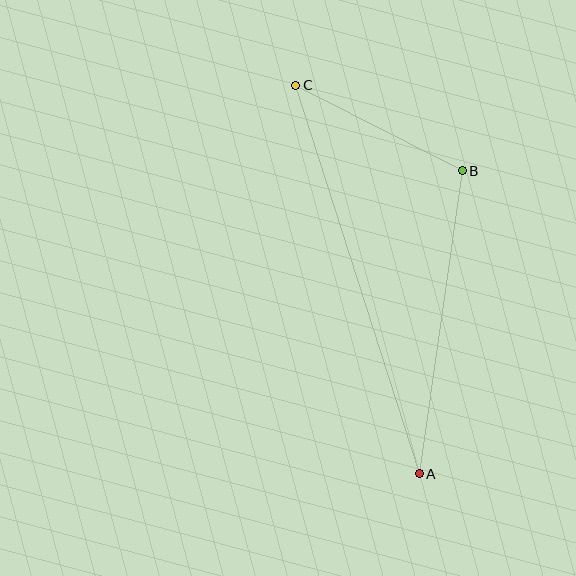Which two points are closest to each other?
Points B and C are closest to each other.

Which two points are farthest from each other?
Points A and C are farthest from each other.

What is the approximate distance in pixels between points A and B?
The distance between A and B is approximately 306 pixels.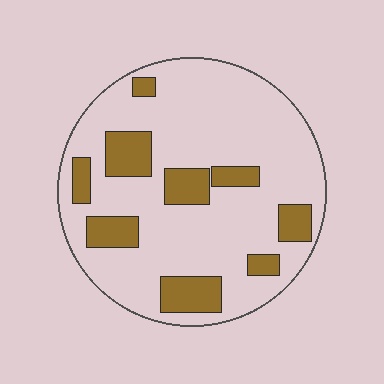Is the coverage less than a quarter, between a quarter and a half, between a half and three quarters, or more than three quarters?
Less than a quarter.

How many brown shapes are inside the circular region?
9.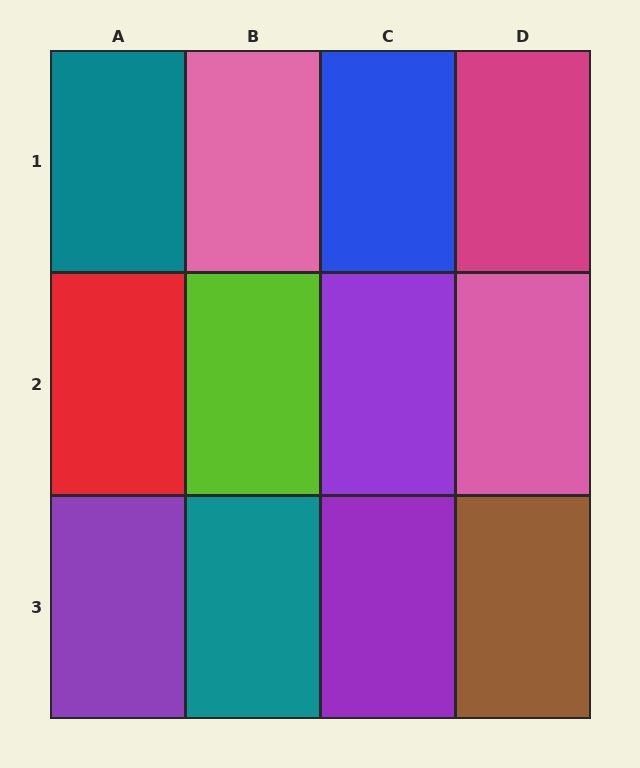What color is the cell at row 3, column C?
Purple.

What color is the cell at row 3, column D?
Brown.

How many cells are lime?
1 cell is lime.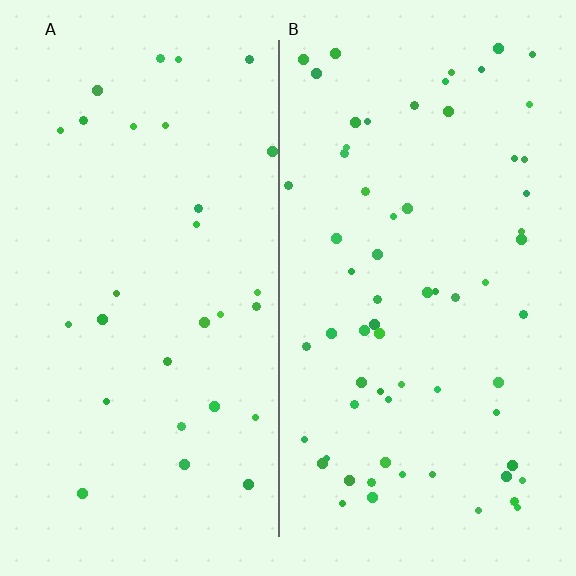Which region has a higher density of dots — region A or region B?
B (the right).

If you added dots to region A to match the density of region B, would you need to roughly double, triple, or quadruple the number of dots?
Approximately double.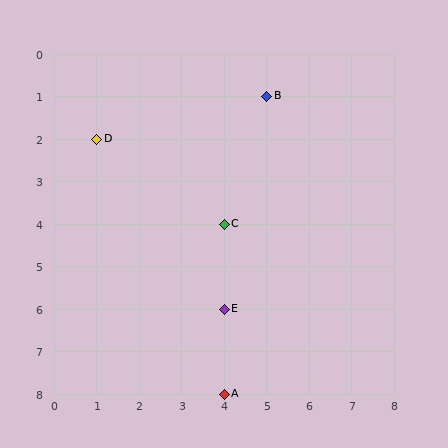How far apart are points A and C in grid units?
Points A and C are 4 rows apart.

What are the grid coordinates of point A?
Point A is at grid coordinates (4, 8).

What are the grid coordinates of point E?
Point E is at grid coordinates (4, 6).